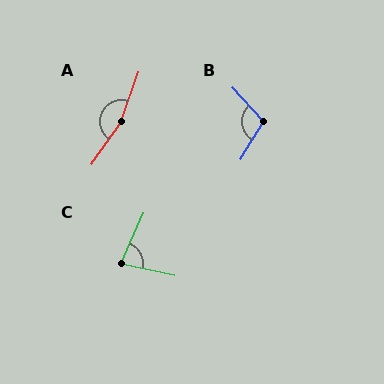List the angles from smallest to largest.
C (78°), B (106°), A (164°).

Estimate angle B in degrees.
Approximately 106 degrees.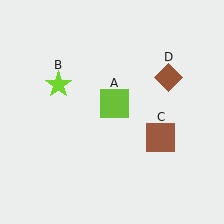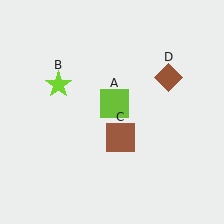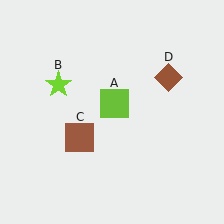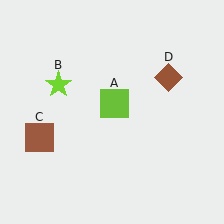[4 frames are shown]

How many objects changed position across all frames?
1 object changed position: brown square (object C).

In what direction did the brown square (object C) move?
The brown square (object C) moved left.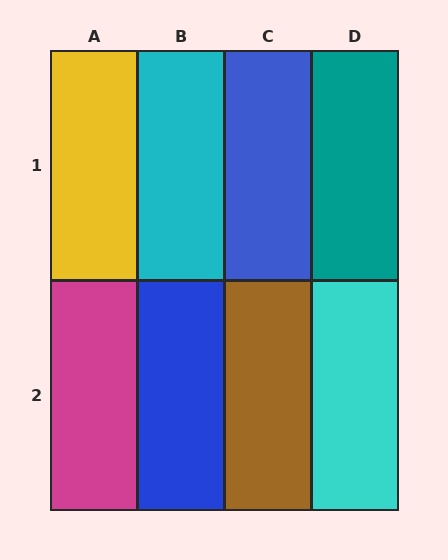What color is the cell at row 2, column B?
Blue.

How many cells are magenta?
1 cell is magenta.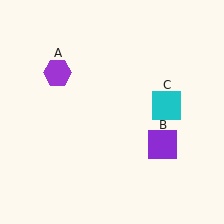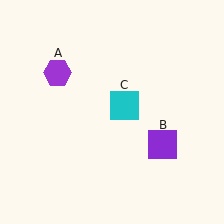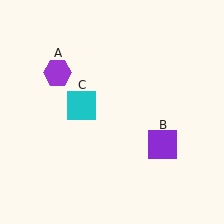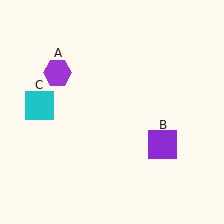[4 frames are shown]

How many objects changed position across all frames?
1 object changed position: cyan square (object C).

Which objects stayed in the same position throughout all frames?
Purple hexagon (object A) and purple square (object B) remained stationary.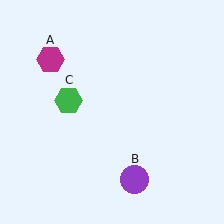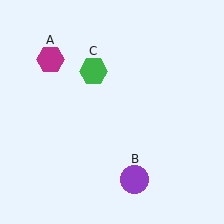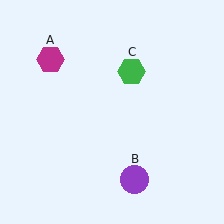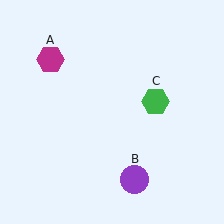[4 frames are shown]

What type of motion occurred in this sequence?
The green hexagon (object C) rotated clockwise around the center of the scene.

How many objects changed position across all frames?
1 object changed position: green hexagon (object C).